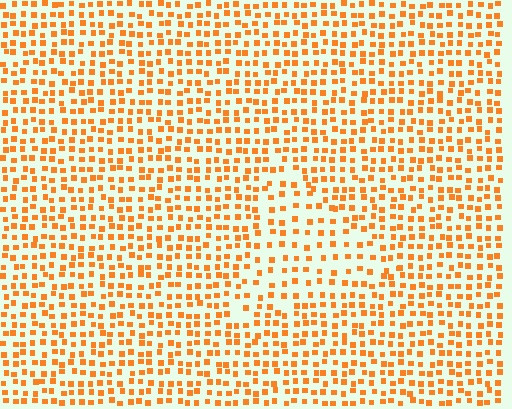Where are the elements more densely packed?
The elements are more densely packed outside the triangle boundary.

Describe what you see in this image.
The image contains small orange elements arranged at two different densities. A triangle-shaped region is visible where the elements are less densely packed than the surrounding area.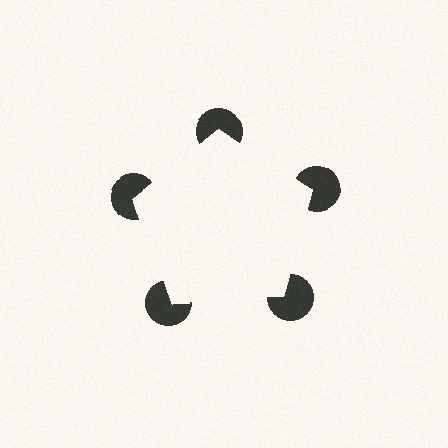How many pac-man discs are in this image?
There are 5 — one at each vertex of the illusory pentagon.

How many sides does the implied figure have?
5 sides.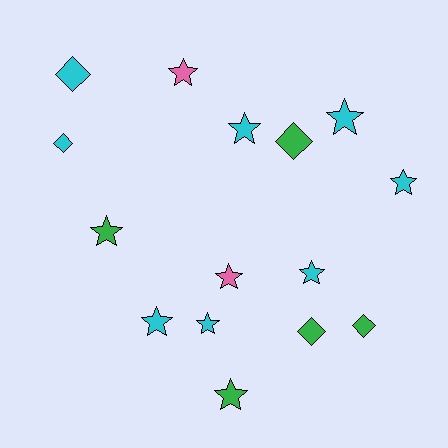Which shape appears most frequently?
Star, with 10 objects.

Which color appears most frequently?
Cyan, with 8 objects.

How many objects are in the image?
There are 15 objects.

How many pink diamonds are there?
There are no pink diamonds.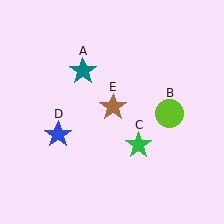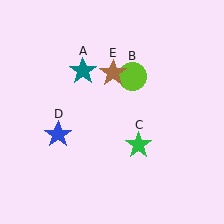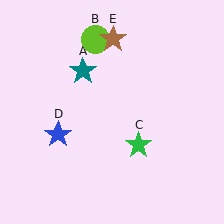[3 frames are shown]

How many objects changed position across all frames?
2 objects changed position: lime circle (object B), brown star (object E).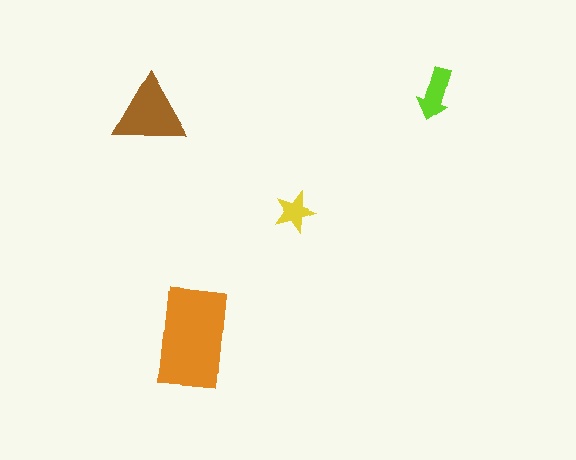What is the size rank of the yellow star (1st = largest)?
4th.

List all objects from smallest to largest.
The yellow star, the lime arrow, the brown triangle, the orange rectangle.